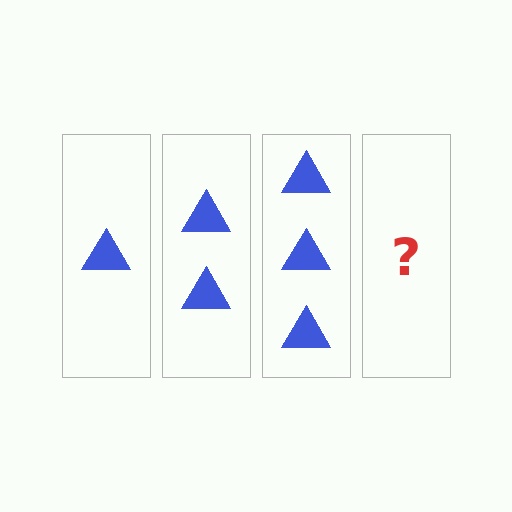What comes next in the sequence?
The next element should be 4 triangles.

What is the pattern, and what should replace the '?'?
The pattern is that each step adds one more triangle. The '?' should be 4 triangles.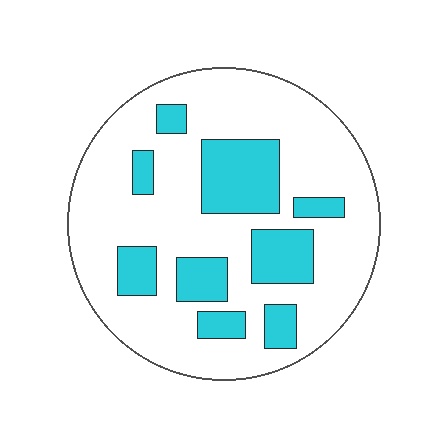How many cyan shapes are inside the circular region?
9.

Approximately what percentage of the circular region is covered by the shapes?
Approximately 25%.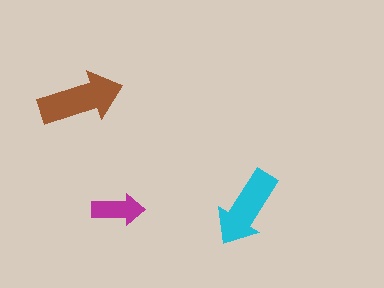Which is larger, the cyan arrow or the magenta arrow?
The cyan one.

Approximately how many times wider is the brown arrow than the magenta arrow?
About 1.5 times wider.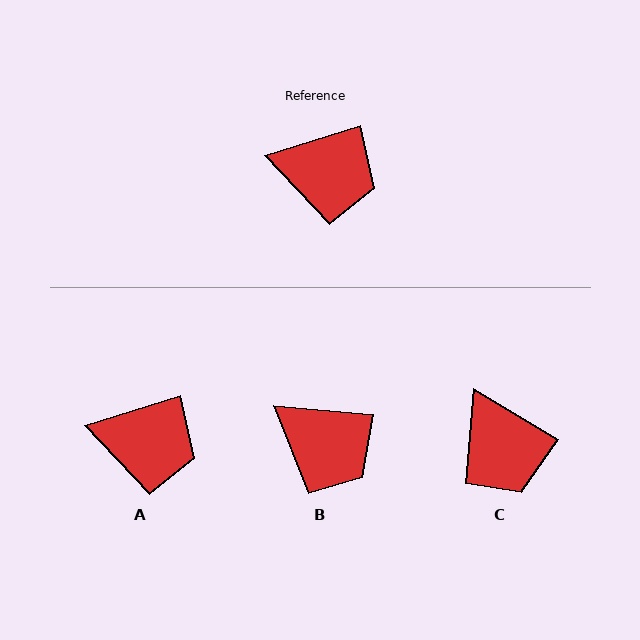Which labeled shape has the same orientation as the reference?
A.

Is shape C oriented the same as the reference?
No, it is off by about 48 degrees.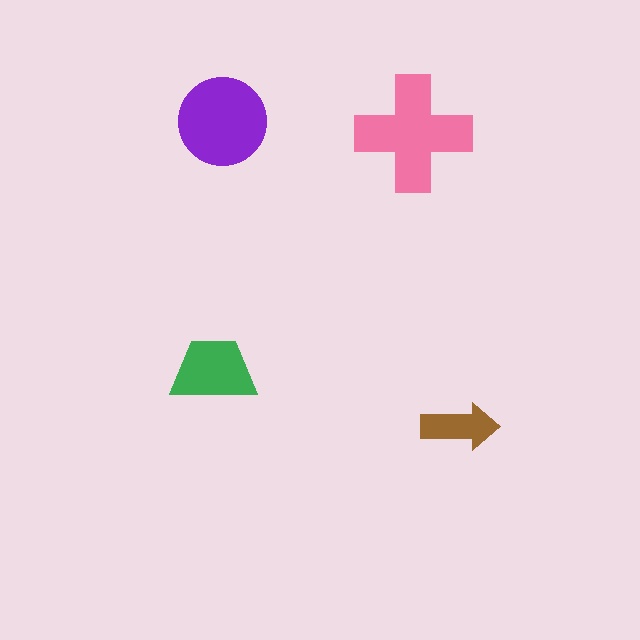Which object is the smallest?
The brown arrow.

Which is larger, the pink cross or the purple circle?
The pink cross.